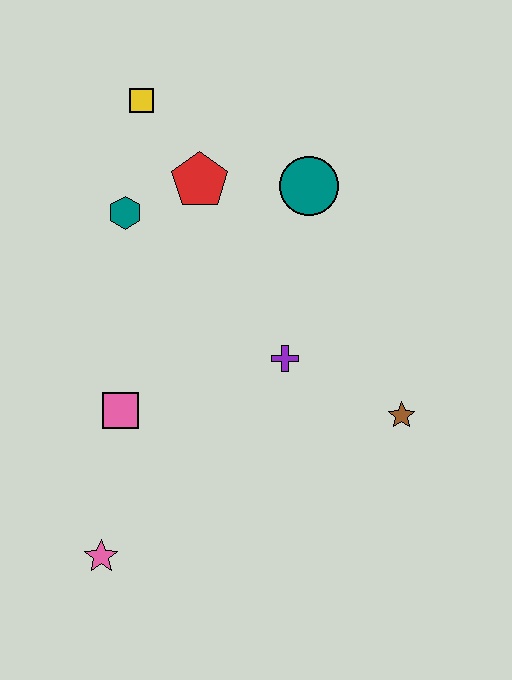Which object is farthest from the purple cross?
The yellow square is farthest from the purple cross.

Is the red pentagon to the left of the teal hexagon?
No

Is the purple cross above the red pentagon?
No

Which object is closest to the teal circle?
The red pentagon is closest to the teal circle.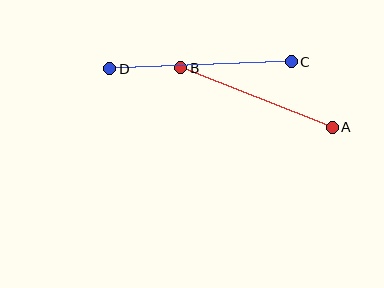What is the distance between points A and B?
The distance is approximately 163 pixels.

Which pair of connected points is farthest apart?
Points C and D are farthest apart.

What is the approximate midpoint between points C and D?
The midpoint is at approximately (201, 65) pixels.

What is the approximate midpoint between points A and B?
The midpoint is at approximately (257, 98) pixels.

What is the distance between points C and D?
The distance is approximately 182 pixels.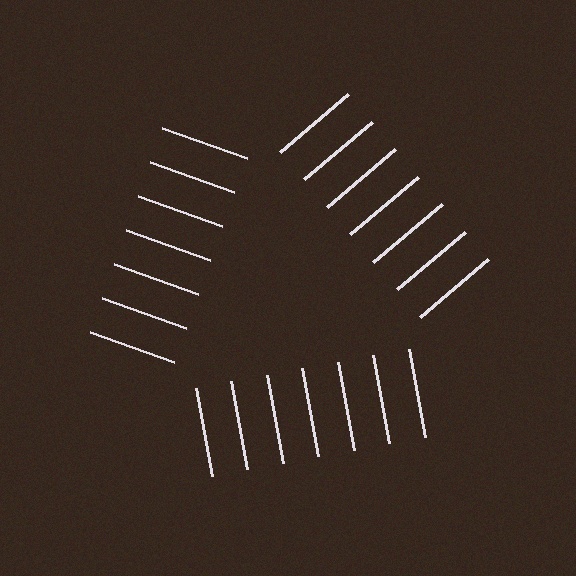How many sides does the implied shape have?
3 sides — the line-ends trace a triangle.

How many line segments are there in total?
21 — 7 along each of the 3 edges.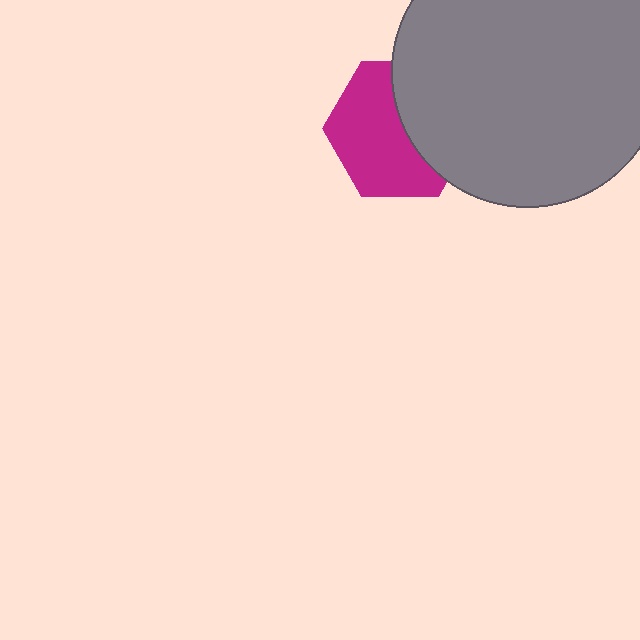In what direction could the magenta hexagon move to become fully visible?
The magenta hexagon could move left. That would shift it out from behind the gray circle entirely.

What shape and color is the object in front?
The object in front is a gray circle.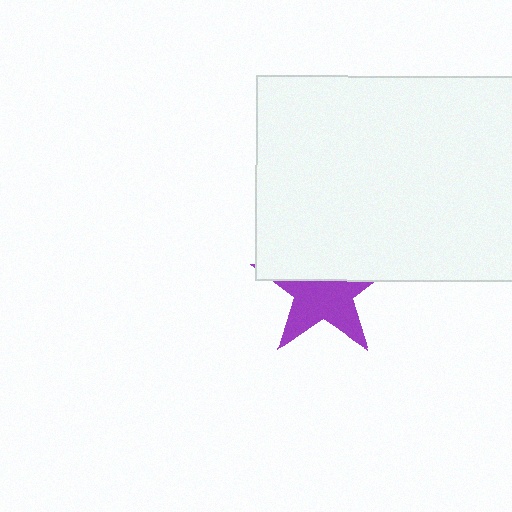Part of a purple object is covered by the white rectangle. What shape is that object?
It is a star.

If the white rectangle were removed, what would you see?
You would see the complete purple star.